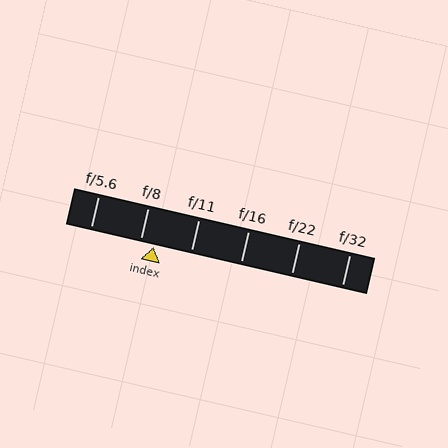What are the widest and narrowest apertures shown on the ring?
The widest aperture shown is f/5.6 and the narrowest is f/32.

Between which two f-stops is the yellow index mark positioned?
The index mark is between f/8 and f/11.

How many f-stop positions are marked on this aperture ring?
There are 6 f-stop positions marked.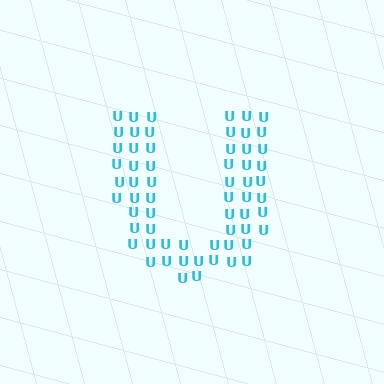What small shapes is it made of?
It is made of small letter U's.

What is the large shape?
The large shape is the letter U.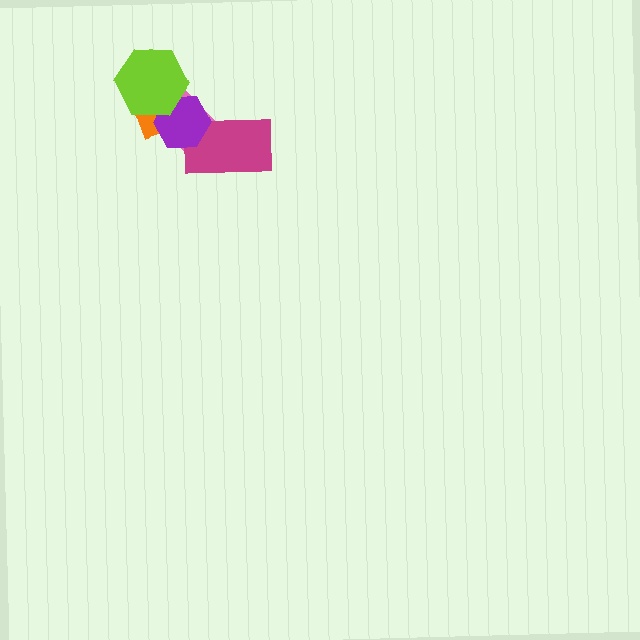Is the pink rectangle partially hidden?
Yes, it is partially covered by another shape.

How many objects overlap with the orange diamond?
3 objects overlap with the orange diamond.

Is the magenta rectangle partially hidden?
Yes, it is partially covered by another shape.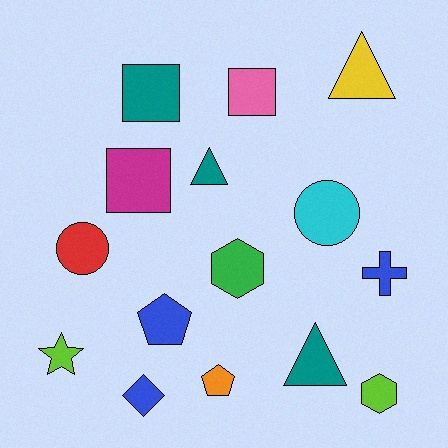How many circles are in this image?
There are 2 circles.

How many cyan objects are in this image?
There is 1 cyan object.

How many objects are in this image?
There are 15 objects.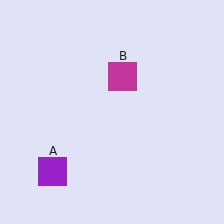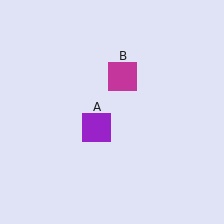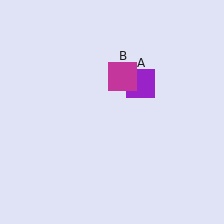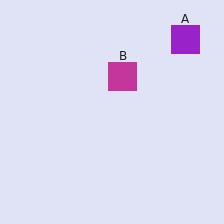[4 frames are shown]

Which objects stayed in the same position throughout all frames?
Magenta square (object B) remained stationary.